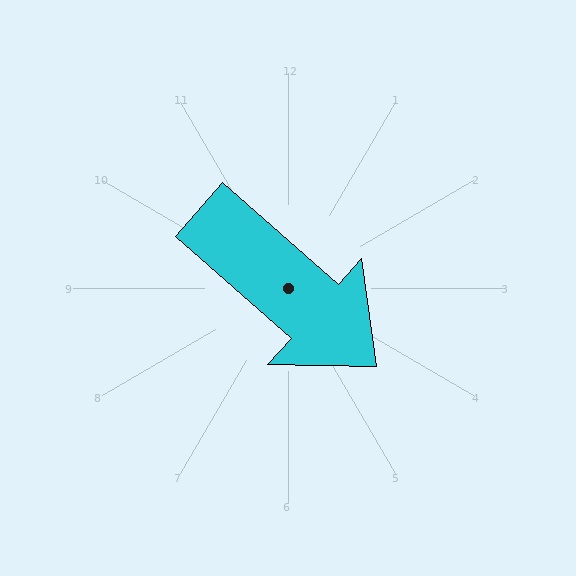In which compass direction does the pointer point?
Southeast.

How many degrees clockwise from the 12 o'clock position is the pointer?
Approximately 132 degrees.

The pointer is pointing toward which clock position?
Roughly 4 o'clock.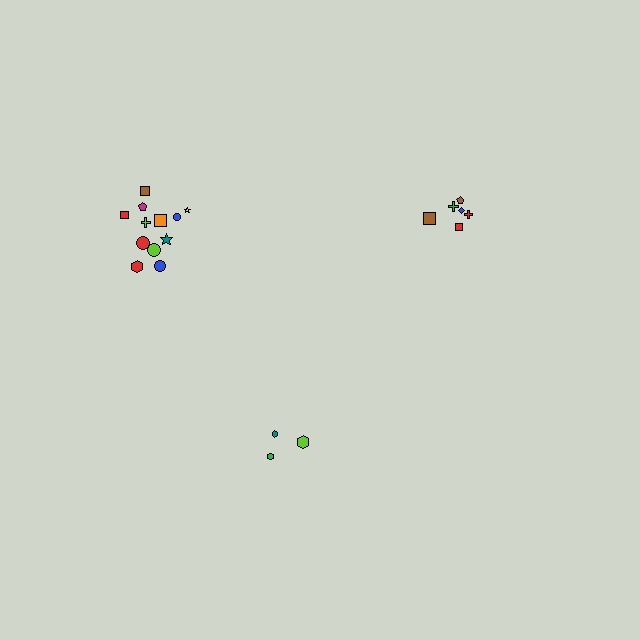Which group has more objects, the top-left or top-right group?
The top-left group.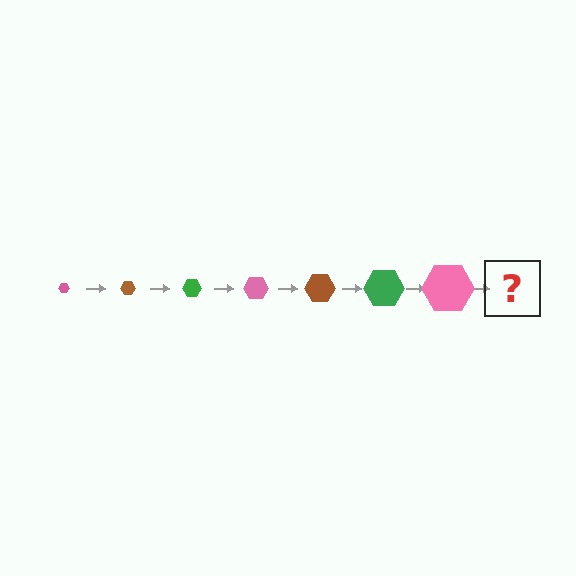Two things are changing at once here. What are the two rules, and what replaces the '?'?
The two rules are that the hexagon grows larger each step and the color cycles through pink, brown, and green. The '?' should be a brown hexagon, larger than the previous one.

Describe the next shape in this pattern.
It should be a brown hexagon, larger than the previous one.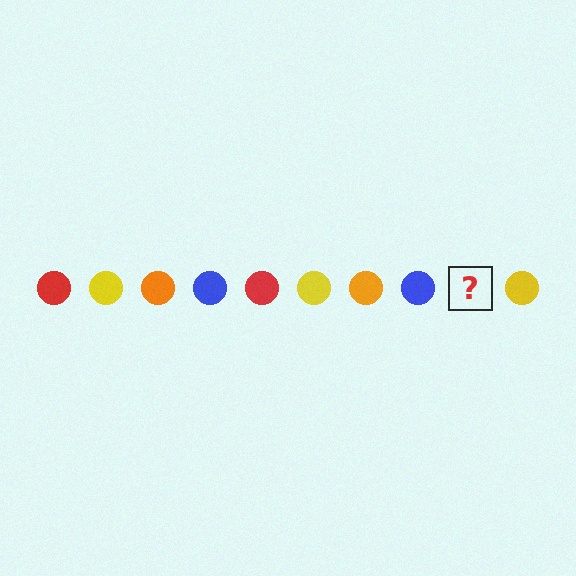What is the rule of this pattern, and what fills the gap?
The rule is that the pattern cycles through red, yellow, orange, blue circles. The gap should be filled with a red circle.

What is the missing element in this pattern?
The missing element is a red circle.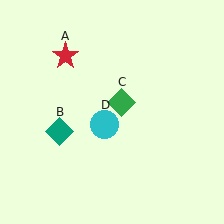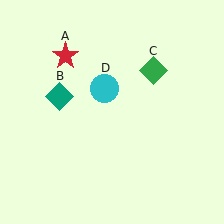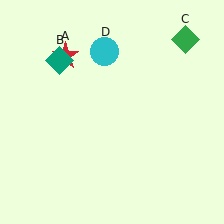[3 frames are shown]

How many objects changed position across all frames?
3 objects changed position: teal diamond (object B), green diamond (object C), cyan circle (object D).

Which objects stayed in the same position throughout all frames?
Red star (object A) remained stationary.